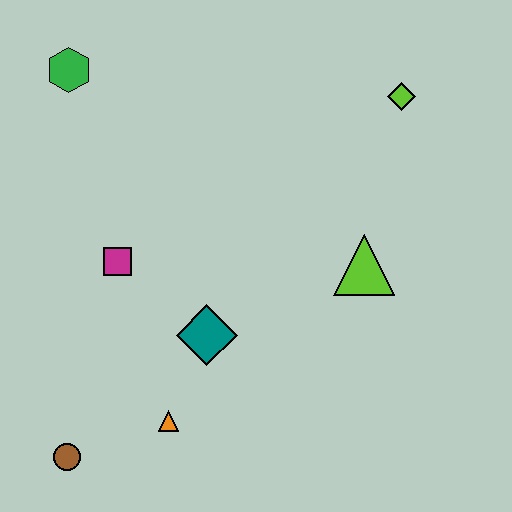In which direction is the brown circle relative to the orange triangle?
The brown circle is to the left of the orange triangle.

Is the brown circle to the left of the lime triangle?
Yes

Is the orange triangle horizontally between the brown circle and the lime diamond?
Yes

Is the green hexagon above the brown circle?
Yes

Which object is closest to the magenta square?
The teal diamond is closest to the magenta square.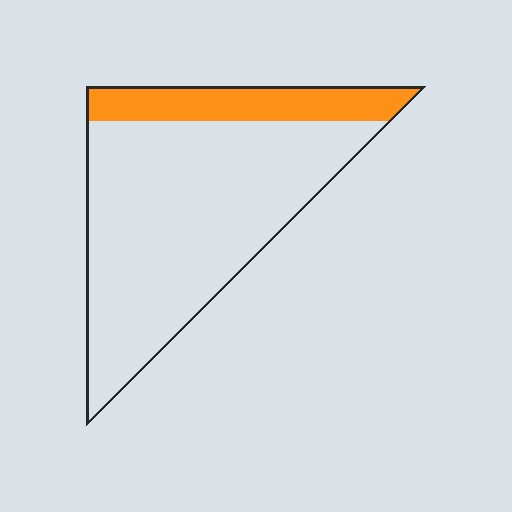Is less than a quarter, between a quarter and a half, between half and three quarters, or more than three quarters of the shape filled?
Less than a quarter.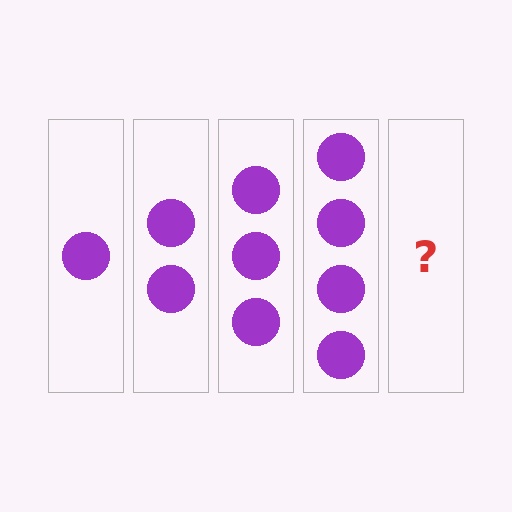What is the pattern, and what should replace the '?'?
The pattern is that each step adds one more circle. The '?' should be 5 circles.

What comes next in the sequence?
The next element should be 5 circles.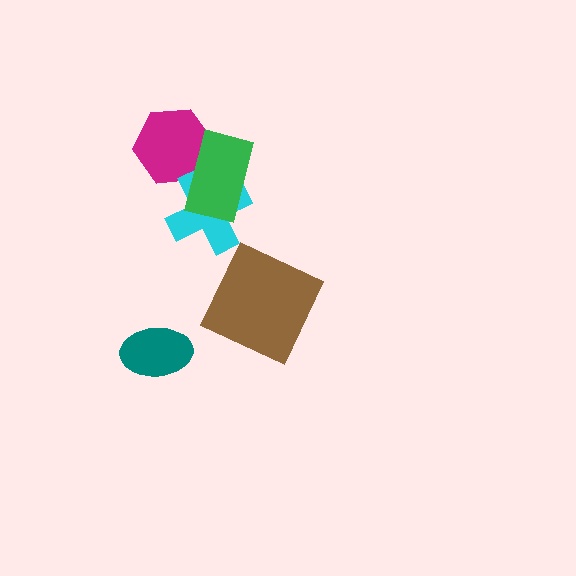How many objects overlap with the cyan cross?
2 objects overlap with the cyan cross.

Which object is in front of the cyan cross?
The green rectangle is in front of the cyan cross.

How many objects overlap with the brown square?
0 objects overlap with the brown square.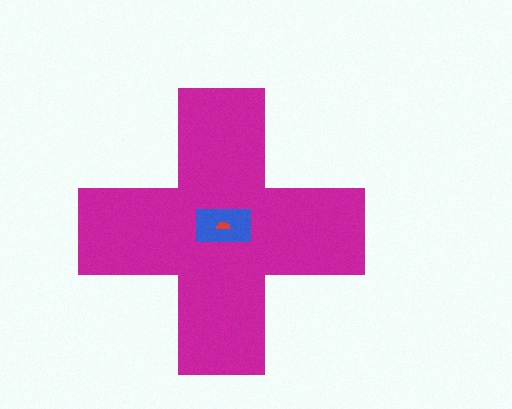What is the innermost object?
The red semicircle.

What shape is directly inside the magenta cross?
The blue rectangle.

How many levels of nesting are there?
3.